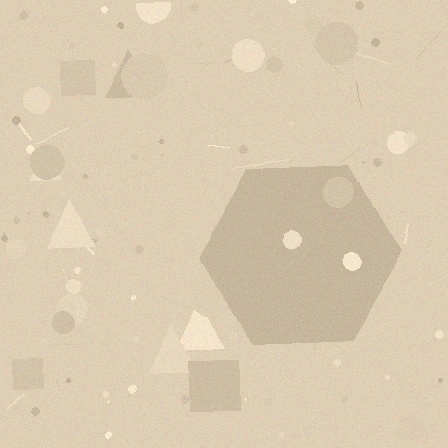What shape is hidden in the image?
A hexagon is hidden in the image.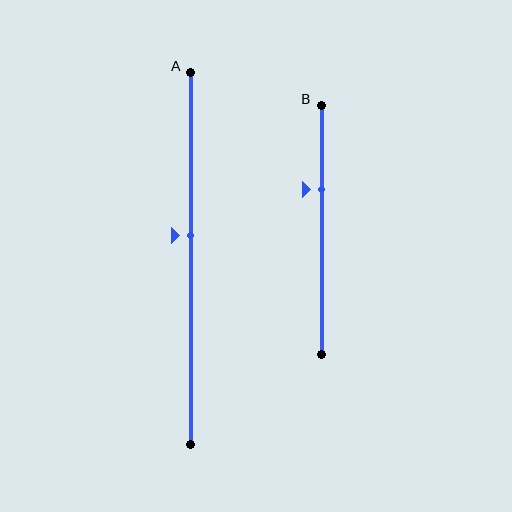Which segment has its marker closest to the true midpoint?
Segment A has its marker closest to the true midpoint.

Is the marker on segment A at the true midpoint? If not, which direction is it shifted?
No, the marker on segment A is shifted upward by about 6% of the segment length.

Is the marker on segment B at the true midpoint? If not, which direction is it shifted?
No, the marker on segment B is shifted upward by about 16% of the segment length.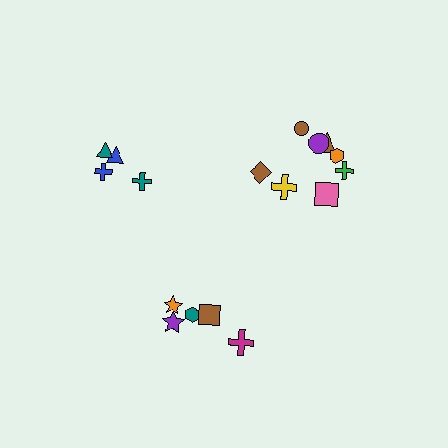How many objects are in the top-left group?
There are 4 objects.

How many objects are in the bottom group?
There are 5 objects.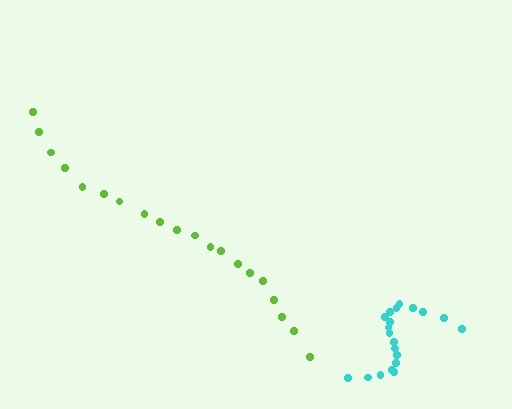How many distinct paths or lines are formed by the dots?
There are 2 distinct paths.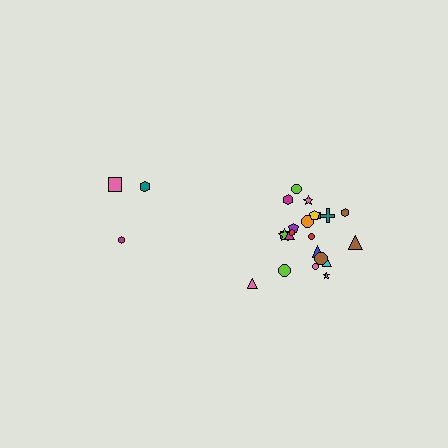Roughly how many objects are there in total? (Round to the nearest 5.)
Roughly 25 objects in total.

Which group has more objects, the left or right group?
The right group.